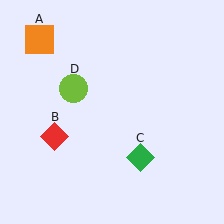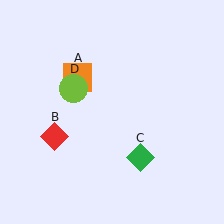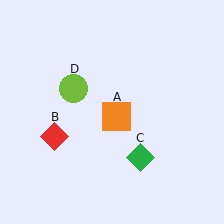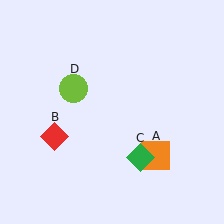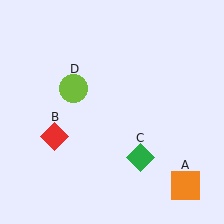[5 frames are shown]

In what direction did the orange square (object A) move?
The orange square (object A) moved down and to the right.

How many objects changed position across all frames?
1 object changed position: orange square (object A).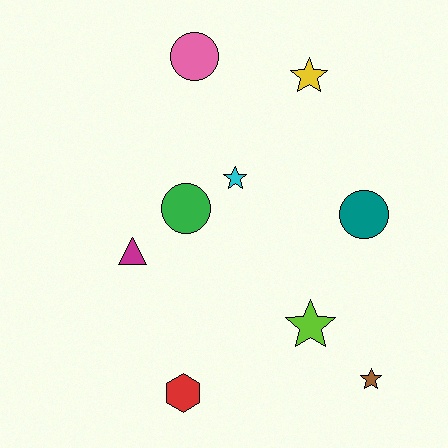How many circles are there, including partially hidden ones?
There are 3 circles.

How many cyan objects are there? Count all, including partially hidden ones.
There is 1 cyan object.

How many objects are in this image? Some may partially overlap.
There are 9 objects.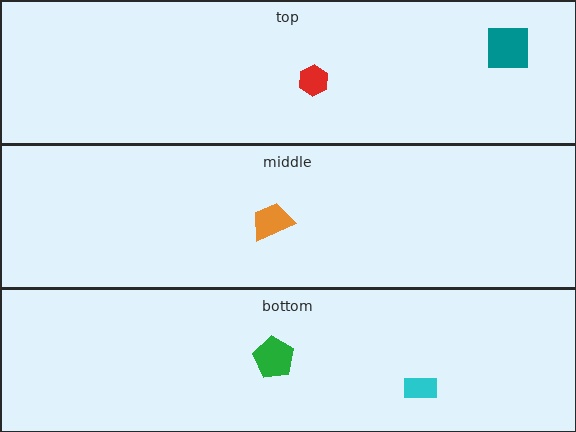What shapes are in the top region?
The red hexagon, the teal square.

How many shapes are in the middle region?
1.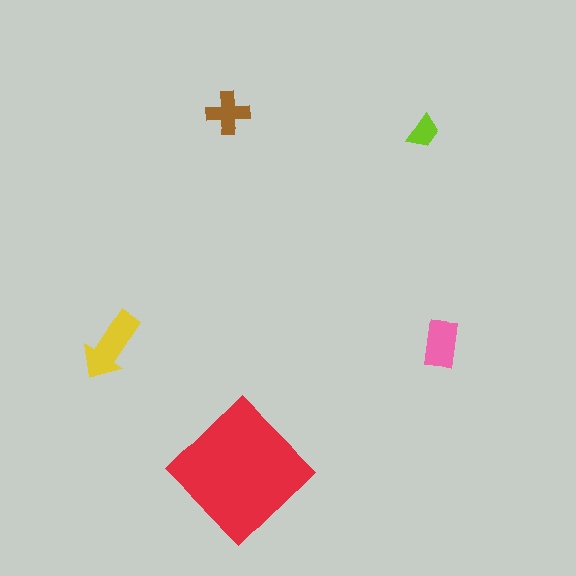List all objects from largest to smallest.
The red diamond, the yellow arrow, the pink rectangle, the brown cross, the lime trapezoid.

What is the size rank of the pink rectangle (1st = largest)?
3rd.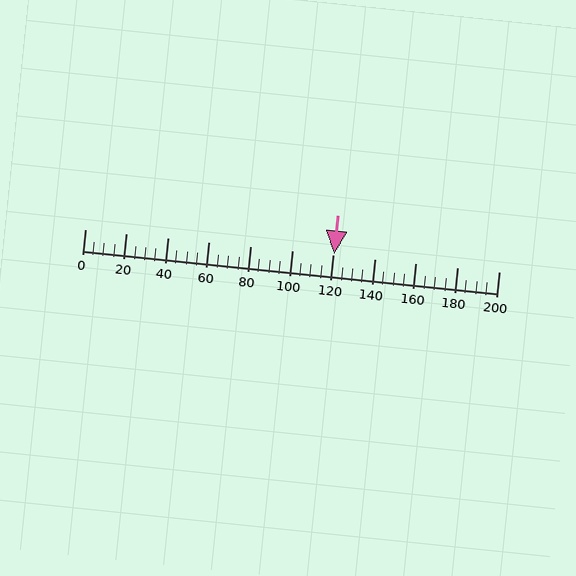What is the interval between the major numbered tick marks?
The major tick marks are spaced 20 units apart.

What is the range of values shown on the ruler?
The ruler shows values from 0 to 200.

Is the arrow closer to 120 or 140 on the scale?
The arrow is closer to 120.